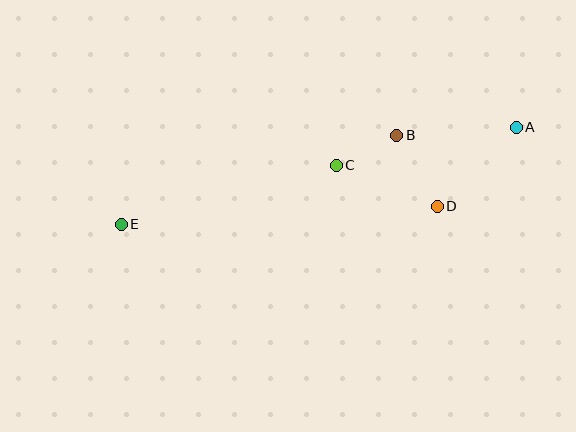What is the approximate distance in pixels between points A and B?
The distance between A and B is approximately 120 pixels.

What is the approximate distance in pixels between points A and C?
The distance between A and C is approximately 184 pixels.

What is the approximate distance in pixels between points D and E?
The distance between D and E is approximately 317 pixels.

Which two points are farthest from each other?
Points A and E are farthest from each other.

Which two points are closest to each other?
Points B and C are closest to each other.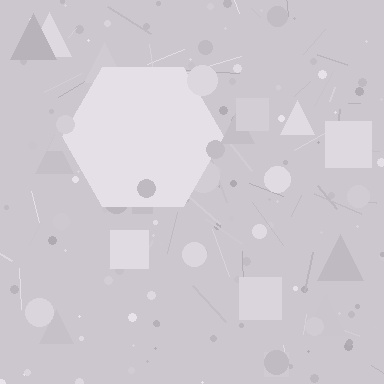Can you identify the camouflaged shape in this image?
The camouflaged shape is a hexagon.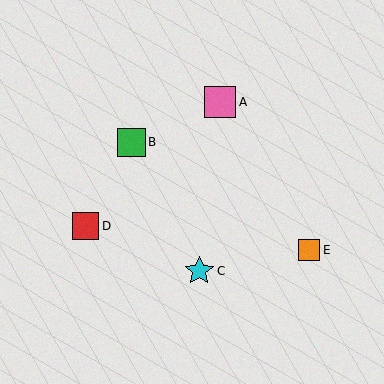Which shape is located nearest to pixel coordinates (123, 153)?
The green square (labeled B) at (132, 142) is nearest to that location.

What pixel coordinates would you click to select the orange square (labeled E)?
Click at (309, 250) to select the orange square E.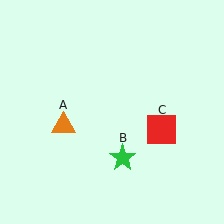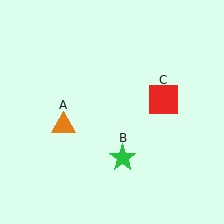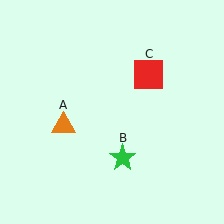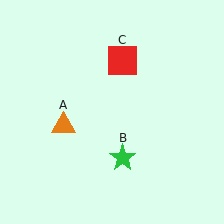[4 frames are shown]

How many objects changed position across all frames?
1 object changed position: red square (object C).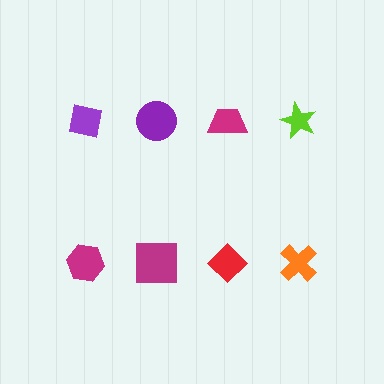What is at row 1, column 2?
A purple circle.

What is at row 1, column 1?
A purple square.